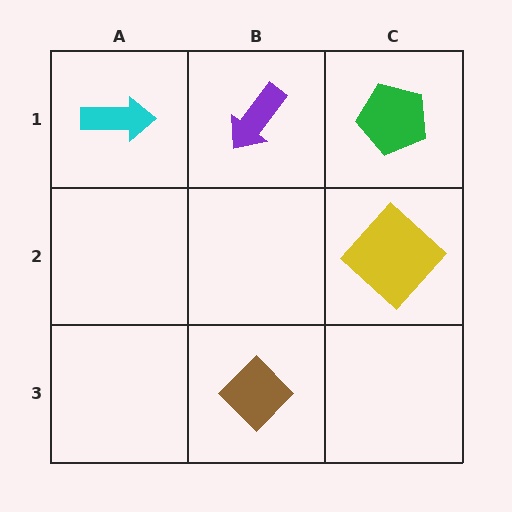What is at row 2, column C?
A yellow diamond.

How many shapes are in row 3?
1 shape.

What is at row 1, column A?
A cyan arrow.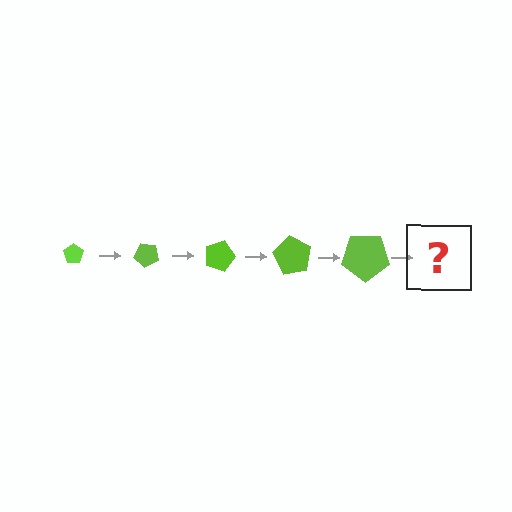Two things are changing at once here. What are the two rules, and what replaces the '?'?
The two rules are that the pentagon grows larger each step and it rotates 45 degrees each step. The '?' should be a pentagon, larger than the previous one and rotated 225 degrees from the start.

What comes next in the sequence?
The next element should be a pentagon, larger than the previous one and rotated 225 degrees from the start.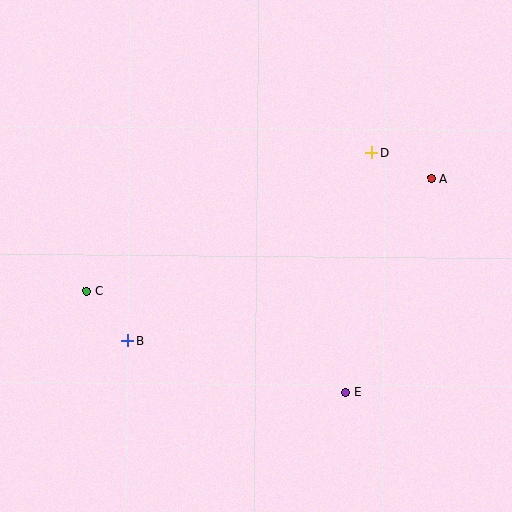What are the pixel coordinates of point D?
Point D is at (372, 153).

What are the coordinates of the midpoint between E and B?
The midpoint between E and B is at (237, 366).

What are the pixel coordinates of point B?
Point B is at (128, 341).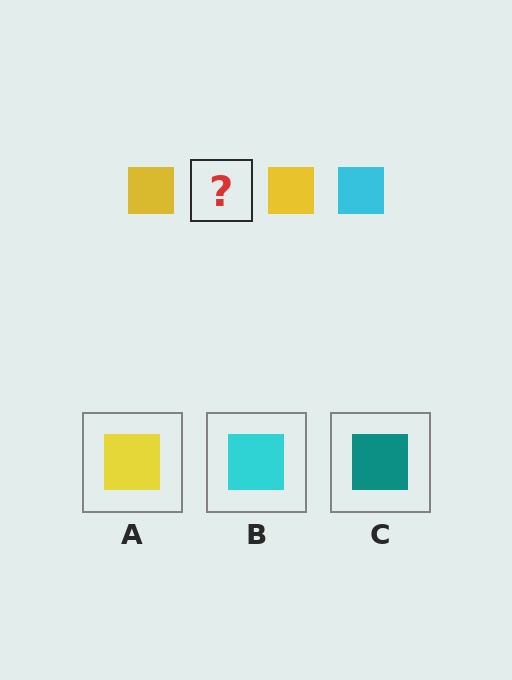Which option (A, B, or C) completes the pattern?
B.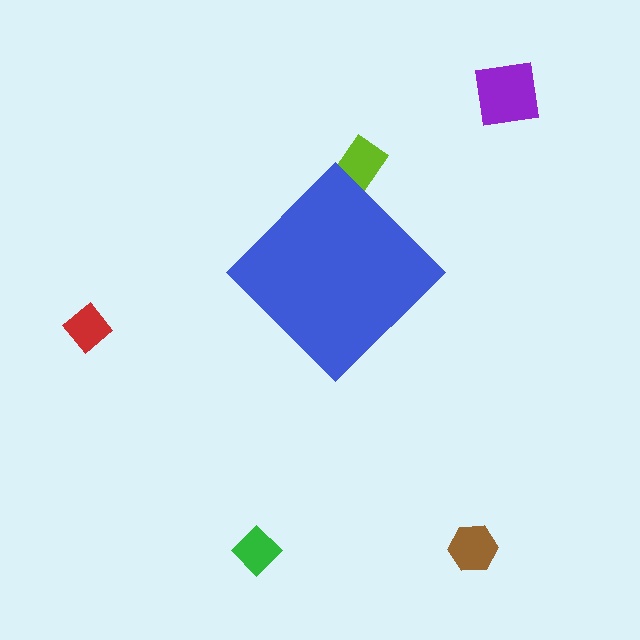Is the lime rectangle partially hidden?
Yes, the lime rectangle is partially hidden behind the blue diamond.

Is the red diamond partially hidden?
No, the red diamond is fully visible.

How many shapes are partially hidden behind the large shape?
1 shape is partially hidden.